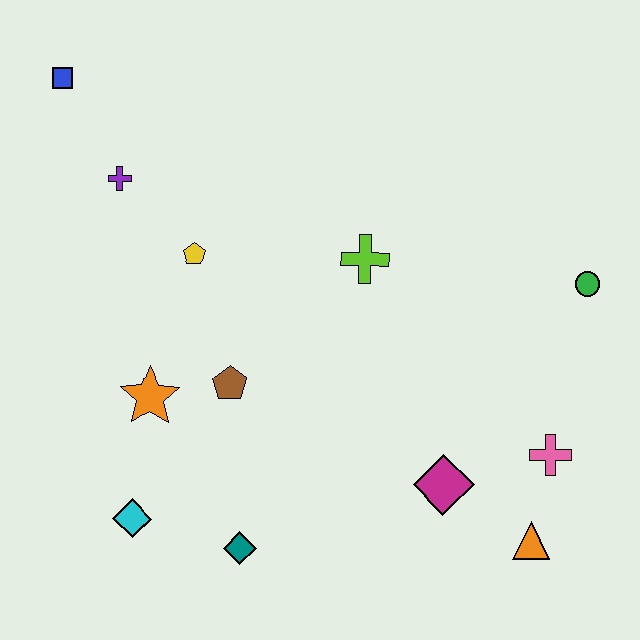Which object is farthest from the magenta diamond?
The blue square is farthest from the magenta diamond.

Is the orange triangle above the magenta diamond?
No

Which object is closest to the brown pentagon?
The orange star is closest to the brown pentagon.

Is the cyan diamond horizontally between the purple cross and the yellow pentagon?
Yes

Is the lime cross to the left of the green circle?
Yes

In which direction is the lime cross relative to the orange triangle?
The lime cross is above the orange triangle.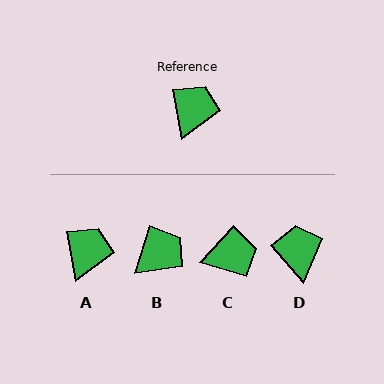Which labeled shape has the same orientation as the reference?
A.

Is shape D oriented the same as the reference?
No, it is off by about 32 degrees.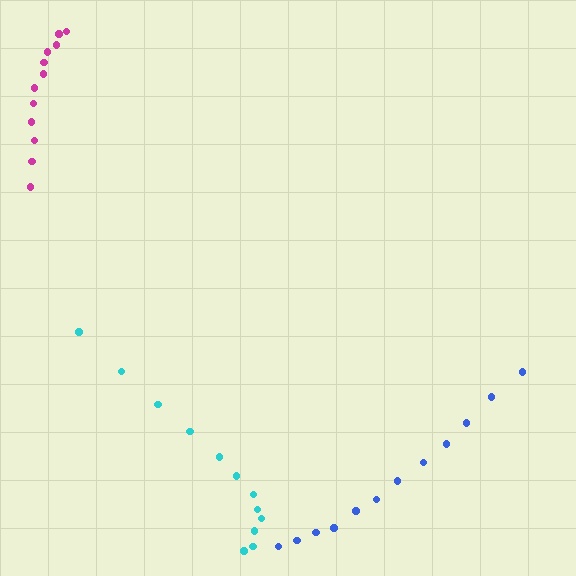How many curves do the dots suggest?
There are 3 distinct paths.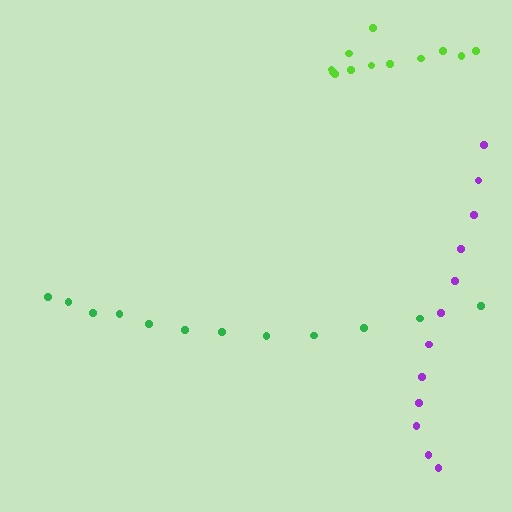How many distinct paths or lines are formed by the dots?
There are 3 distinct paths.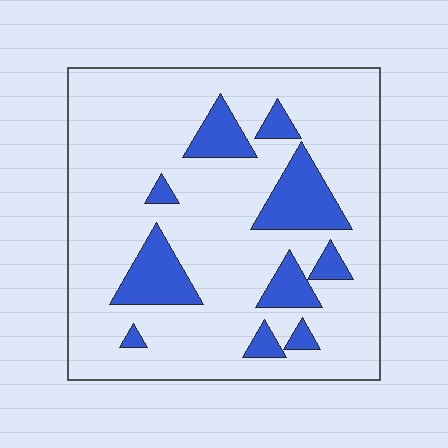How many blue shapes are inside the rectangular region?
10.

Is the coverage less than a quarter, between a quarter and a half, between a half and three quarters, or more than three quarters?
Less than a quarter.